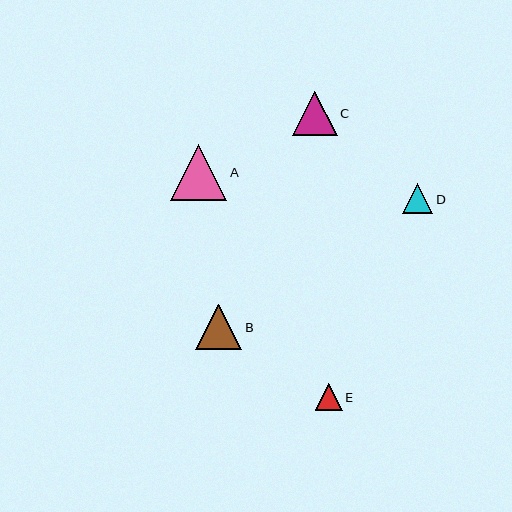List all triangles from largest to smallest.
From largest to smallest: A, B, C, D, E.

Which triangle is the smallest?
Triangle E is the smallest with a size of approximately 27 pixels.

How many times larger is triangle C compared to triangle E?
Triangle C is approximately 1.7 times the size of triangle E.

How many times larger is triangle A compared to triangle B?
Triangle A is approximately 1.2 times the size of triangle B.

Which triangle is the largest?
Triangle A is the largest with a size of approximately 56 pixels.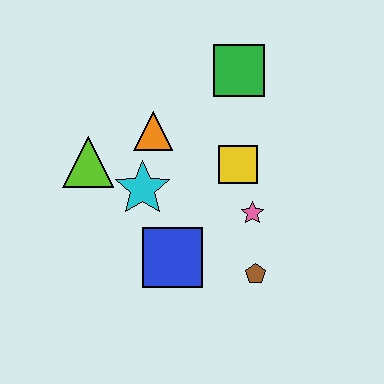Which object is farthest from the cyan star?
The green square is farthest from the cyan star.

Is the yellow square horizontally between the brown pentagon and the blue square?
Yes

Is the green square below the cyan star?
No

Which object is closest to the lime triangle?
The cyan star is closest to the lime triangle.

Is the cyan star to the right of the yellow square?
No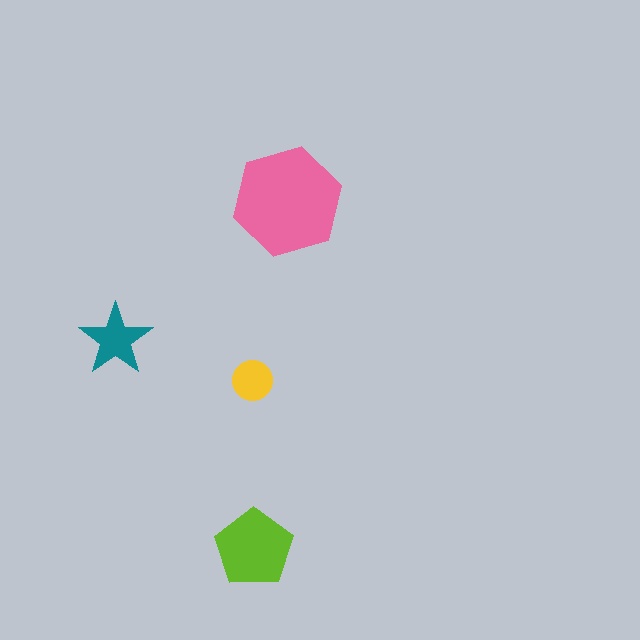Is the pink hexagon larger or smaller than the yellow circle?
Larger.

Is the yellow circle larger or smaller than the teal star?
Smaller.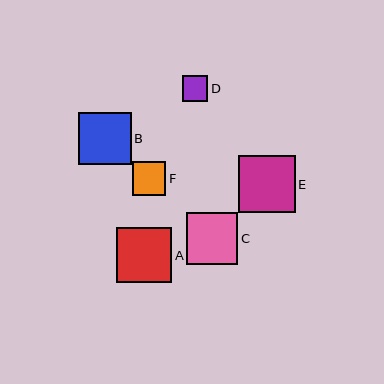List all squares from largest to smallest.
From largest to smallest: E, A, B, C, F, D.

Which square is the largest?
Square E is the largest with a size of approximately 57 pixels.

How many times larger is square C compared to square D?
Square C is approximately 2.0 times the size of square D.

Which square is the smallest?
Square D is the smallest with a size of approximately 26 pixels.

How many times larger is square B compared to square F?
Square B is approximately 1.5 times the size of square F.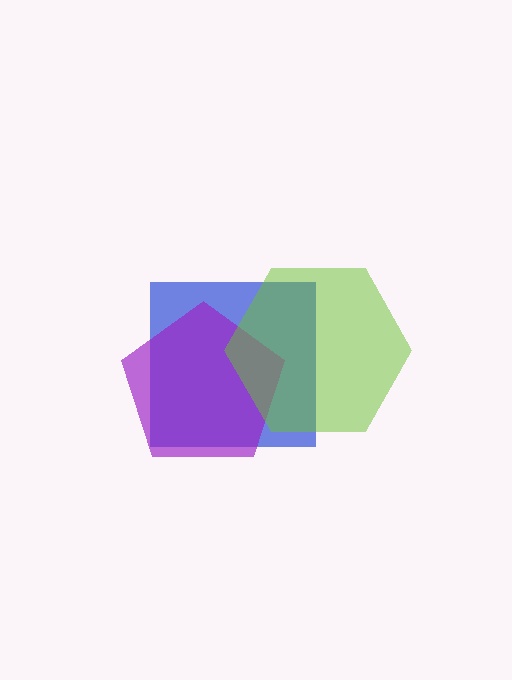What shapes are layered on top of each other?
The layered shapes are: a blue square, a purple pentagon, a lime hexagon.